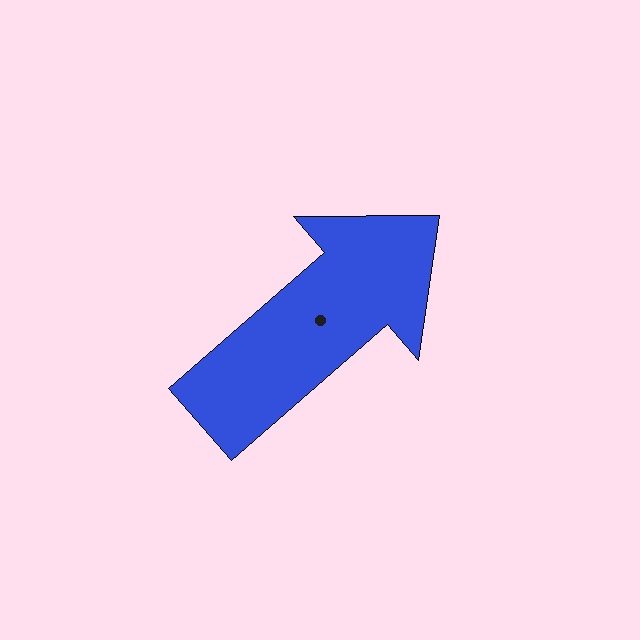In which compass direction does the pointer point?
Northeast.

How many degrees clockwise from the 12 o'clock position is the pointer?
Approximately 49 degrees.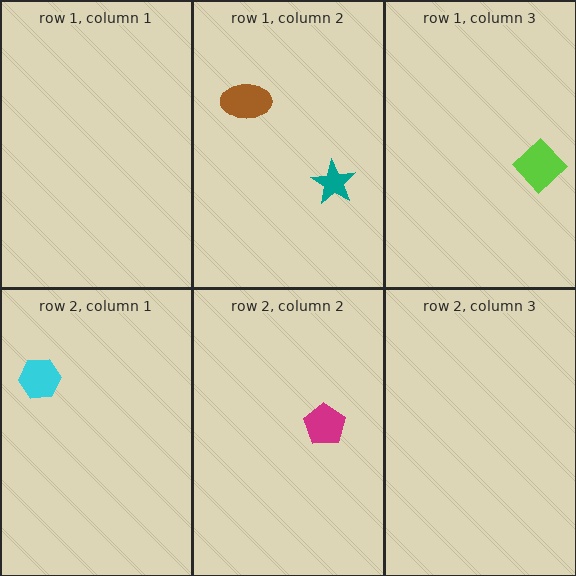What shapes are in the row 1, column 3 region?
The lime diamond.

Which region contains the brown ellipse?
The row 1, column 2 region.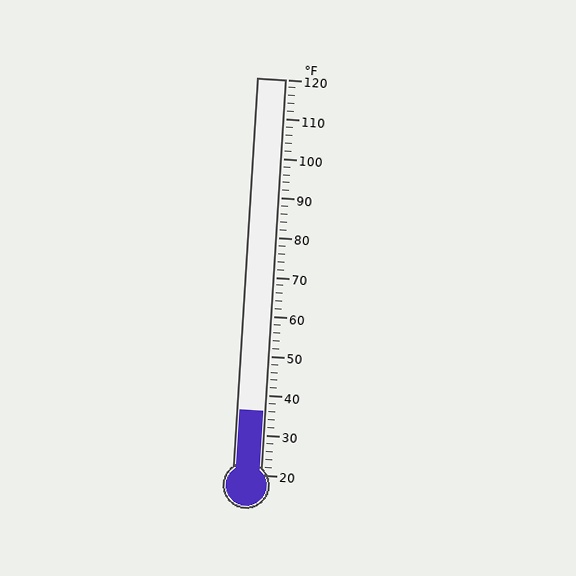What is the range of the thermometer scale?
The thermometer scale ranges from 20°F to 120°F.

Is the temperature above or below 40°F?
The temperature is below 40°F.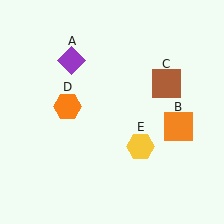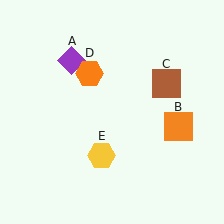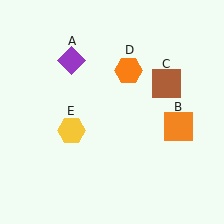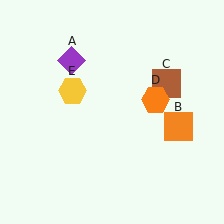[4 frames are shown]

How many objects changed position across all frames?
2 objects changed position: orange hexagon (object D), yellow hexagon (object E).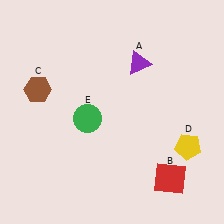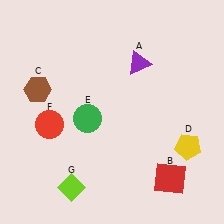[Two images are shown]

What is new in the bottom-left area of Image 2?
A red circle (F) was added in the bottom-left area of Image 2.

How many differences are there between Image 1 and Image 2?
There are 2 differences between the two images.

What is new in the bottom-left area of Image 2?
A lime diamond (G) was added in the bottom-left area of Image 2.